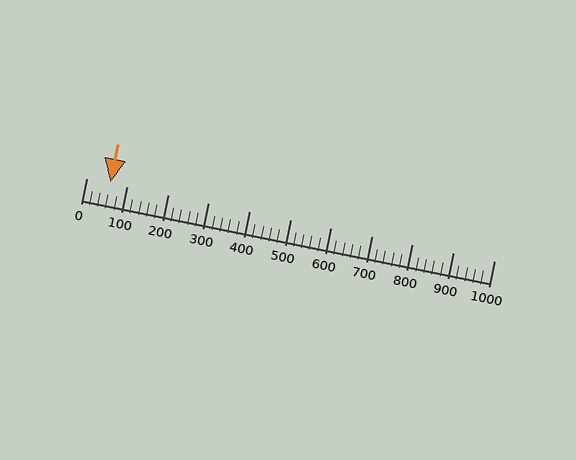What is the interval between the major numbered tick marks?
The major tick marks are spaced 100 units apart.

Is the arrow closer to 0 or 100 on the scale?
The arrow is closer to 100.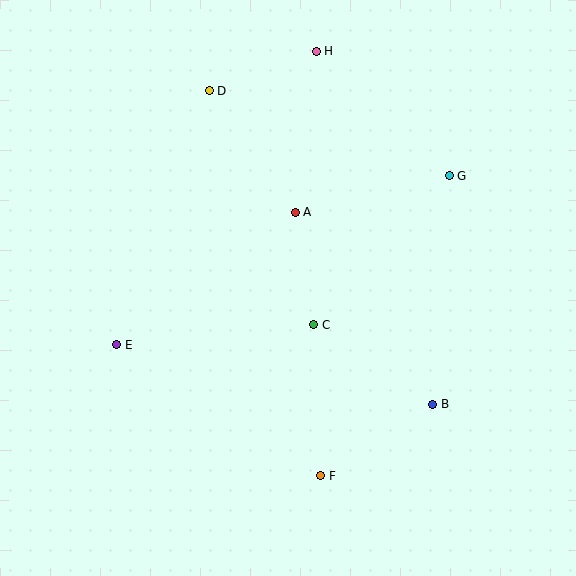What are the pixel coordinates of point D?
Point D is at (209, 91).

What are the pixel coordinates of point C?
Point C is at (314, 325).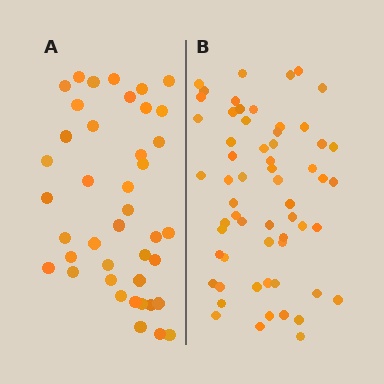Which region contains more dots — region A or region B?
Region B (the right region) has more dots.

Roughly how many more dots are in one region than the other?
Region B has approximately 20 more dots than region A.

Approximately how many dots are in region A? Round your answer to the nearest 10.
About 40 dots. (The exact count is 41, which rounds to 40.)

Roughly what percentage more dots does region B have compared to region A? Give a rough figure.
About 45% more.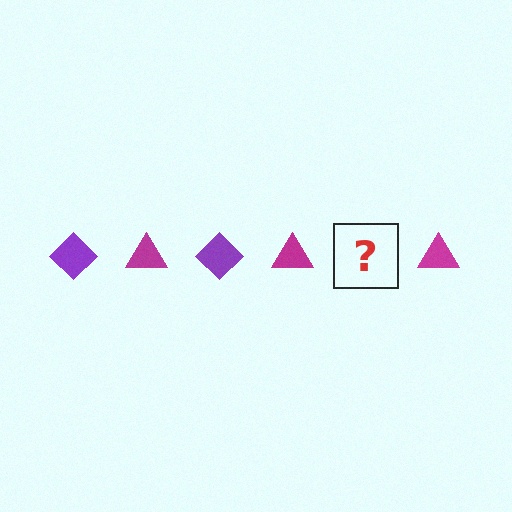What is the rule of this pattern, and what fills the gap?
The rule is that the pattern alternates between purple diamond and magenta triangle. The gap should be filled with a purple diamond.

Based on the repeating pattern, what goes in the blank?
The blank should be a purple diamond.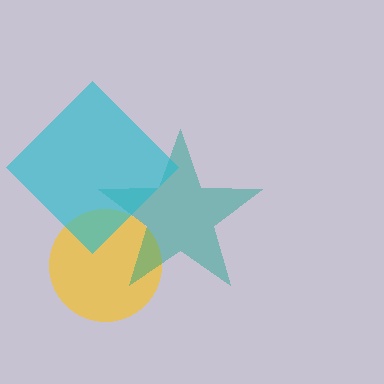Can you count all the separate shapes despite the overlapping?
Yes, there are 3 separate shapes.